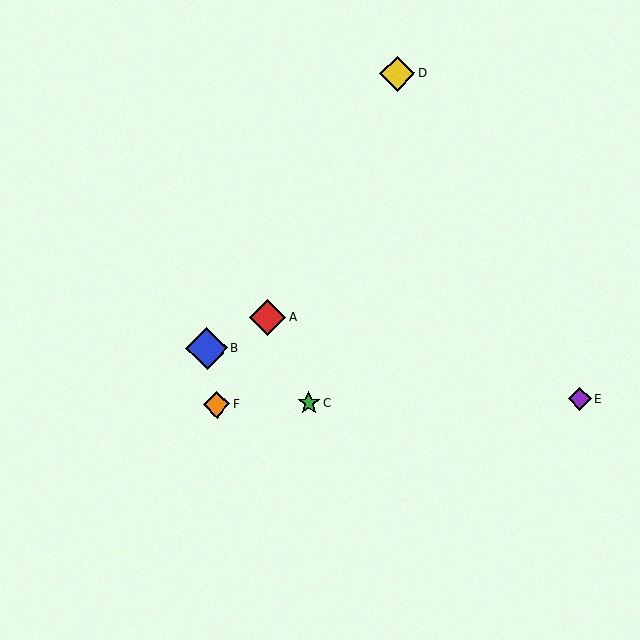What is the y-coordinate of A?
Object A is at y≈317.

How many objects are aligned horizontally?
3 objects (C, E, F) are aligned horizontally.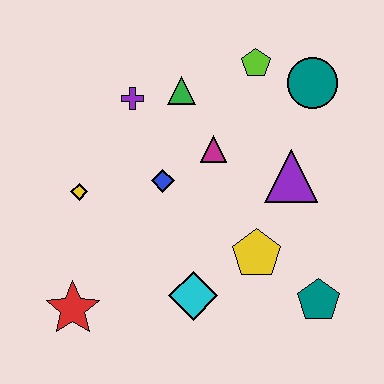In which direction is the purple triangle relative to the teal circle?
The purple triangle is below the teal circle.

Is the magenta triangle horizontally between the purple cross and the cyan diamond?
No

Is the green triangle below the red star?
No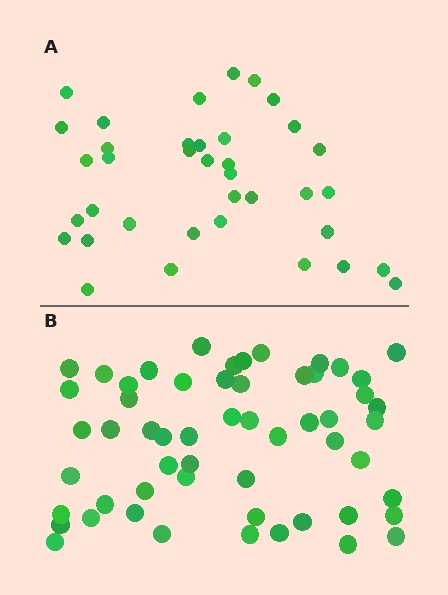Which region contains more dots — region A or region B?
Region B (the bottom region) has more dots.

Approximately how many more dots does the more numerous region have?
Region B has approximately 20 more dots than region A.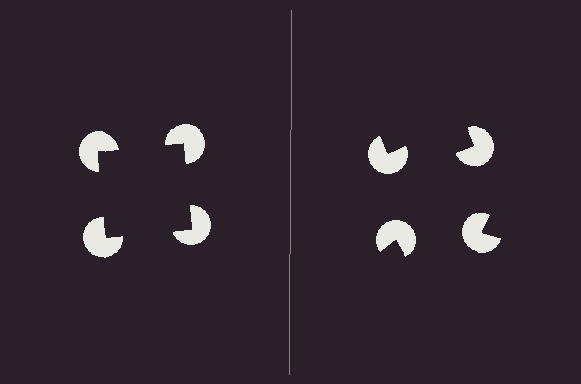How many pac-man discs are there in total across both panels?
8 — 4 on each side.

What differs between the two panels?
The pac-man discs are positioned identically on both sides; only the wedge orientations differ. On the left they align to a square; on the right they are misaligned.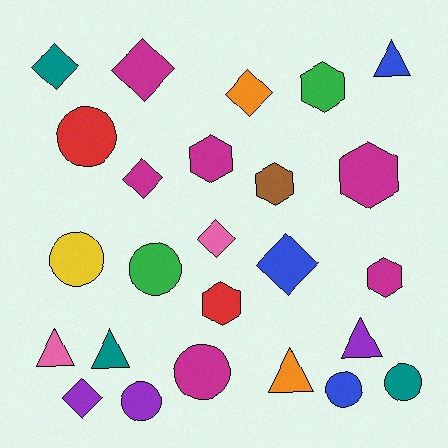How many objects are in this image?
There are 25 objects.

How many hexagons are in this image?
There are 6 hexagons.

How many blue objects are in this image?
There are 3 blue objects.